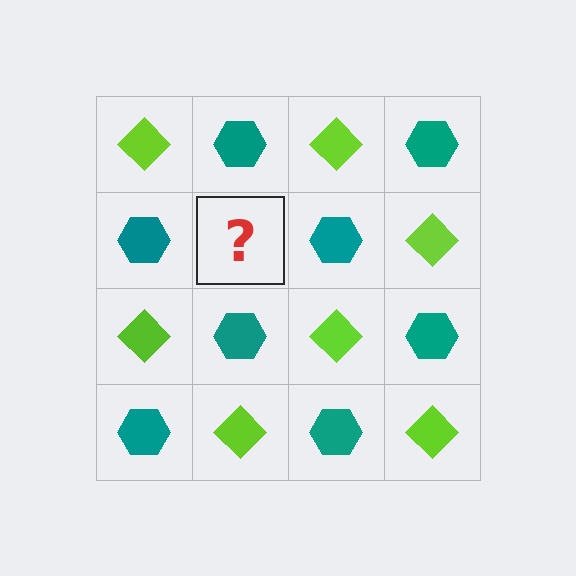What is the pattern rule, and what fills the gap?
The rule is that it alternates lime diamond and teal hexagon in a checkerboard pattern. The gap should be filled with a lime diamond.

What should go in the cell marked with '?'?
The missing cell should contain a lime diamond.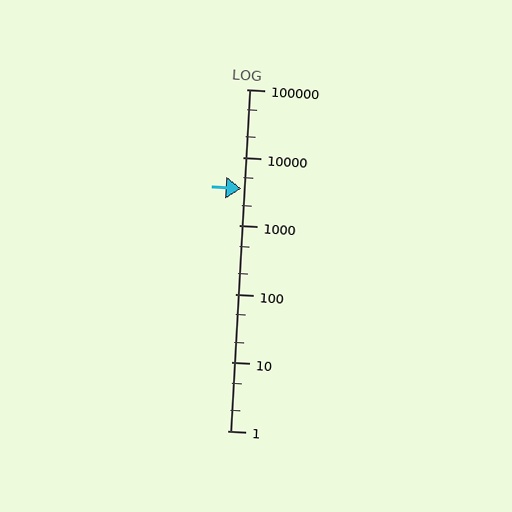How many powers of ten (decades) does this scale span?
The scale spans 5 decades, from 1 to 100000.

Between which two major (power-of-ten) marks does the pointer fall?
The pointer is between 1000 and 10000.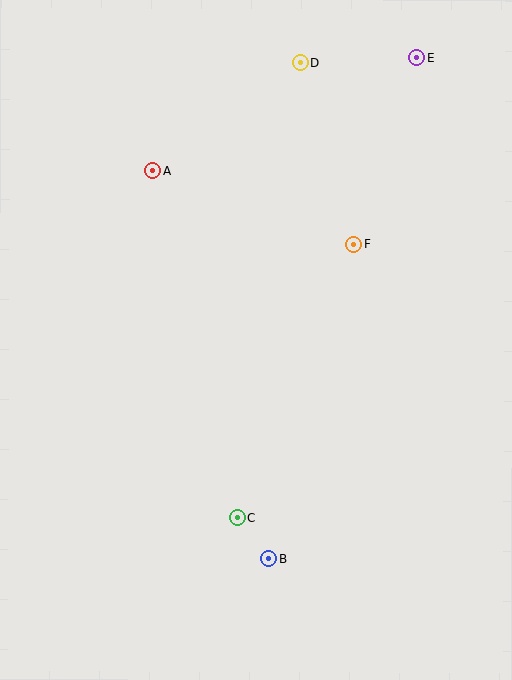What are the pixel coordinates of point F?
Point F is at (354, 245).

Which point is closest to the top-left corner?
Point A is closest to the top-left corner.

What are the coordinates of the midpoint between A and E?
The midpoint between A and E is at (285, 114).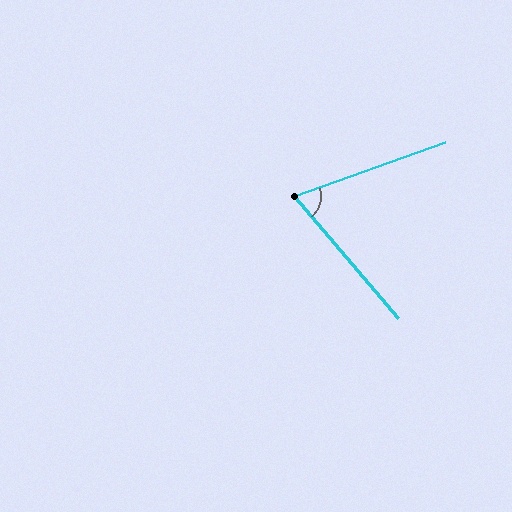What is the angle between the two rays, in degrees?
Approximately 69 degrees.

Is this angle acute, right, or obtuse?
It is acute.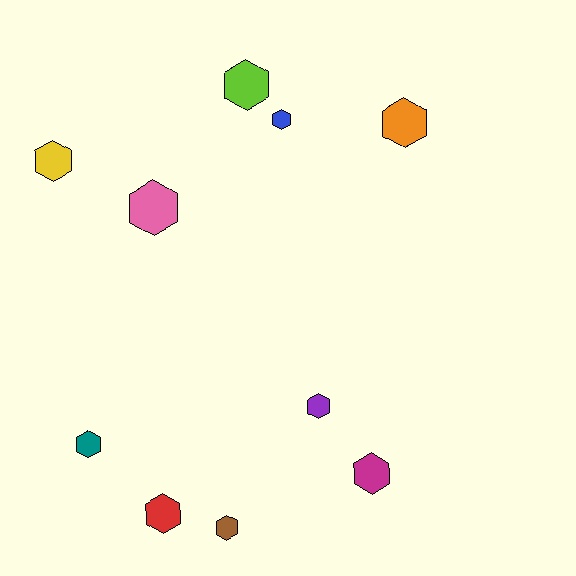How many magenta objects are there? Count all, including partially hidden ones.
There is 1 magenta object.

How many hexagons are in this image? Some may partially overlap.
There are 10 hexagons.